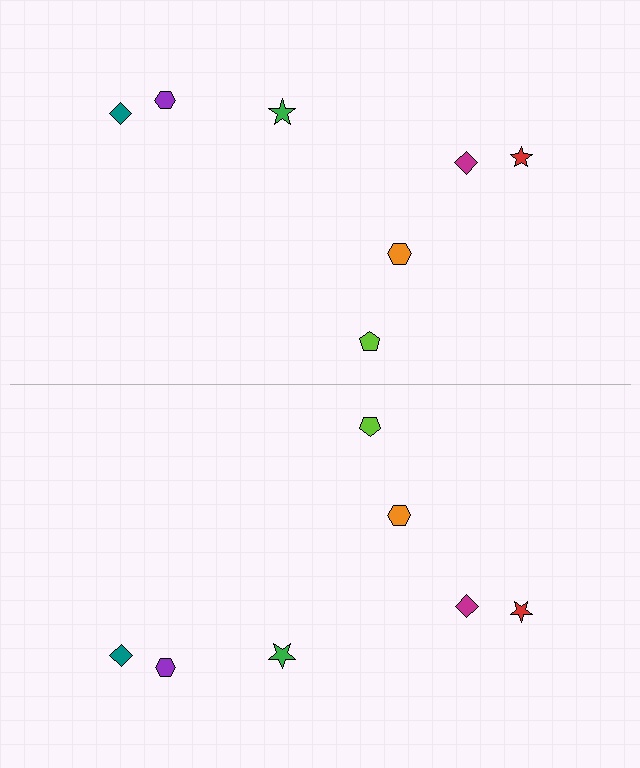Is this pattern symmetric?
Yes, this pattern has bilateral (reflection) symmetry.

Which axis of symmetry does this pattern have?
The pattern has a horizontal axis of symmetry running through the center of the image.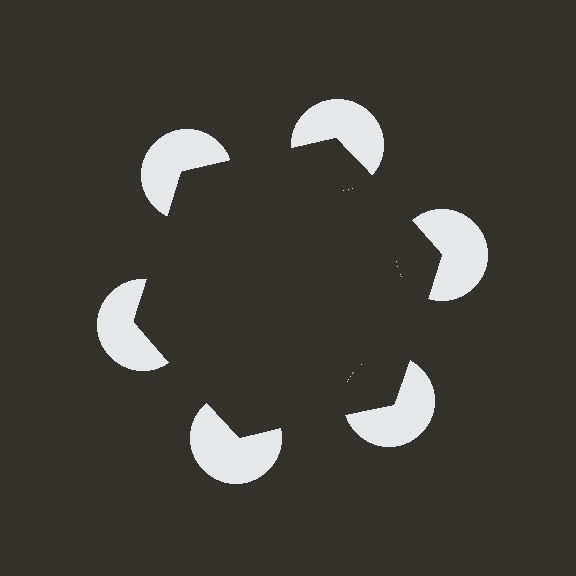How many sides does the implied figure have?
6 sides.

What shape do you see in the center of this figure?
An illusory hexagon — its edges are inferred from the aligned wedge cuts in the pac-man discs, not physically drawn.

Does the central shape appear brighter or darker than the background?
It typically appears slightly darker than the background, even though no actual brightness change is drawn.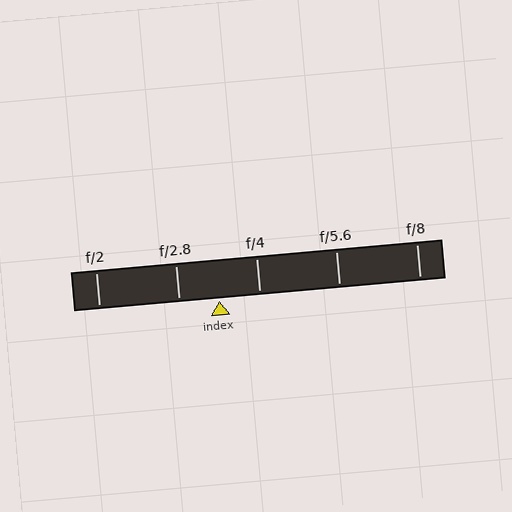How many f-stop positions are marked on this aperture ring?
There are 5 f-stop positions marked.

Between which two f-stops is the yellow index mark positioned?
The index mark is between f/2.8 and f/4.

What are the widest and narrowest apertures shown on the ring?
The widest aperture shown is f/2 and the narrowest is f/8.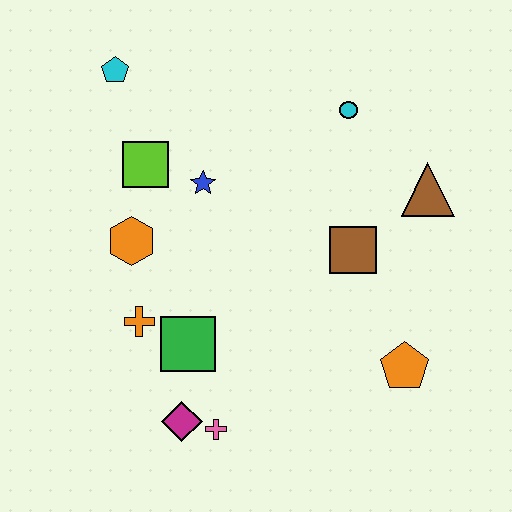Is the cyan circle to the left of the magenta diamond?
No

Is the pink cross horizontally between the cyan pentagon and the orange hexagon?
No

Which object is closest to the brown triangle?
The brown square is closest to the brown triangle.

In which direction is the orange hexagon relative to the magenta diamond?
The orange hexagon is above the magenta diamond.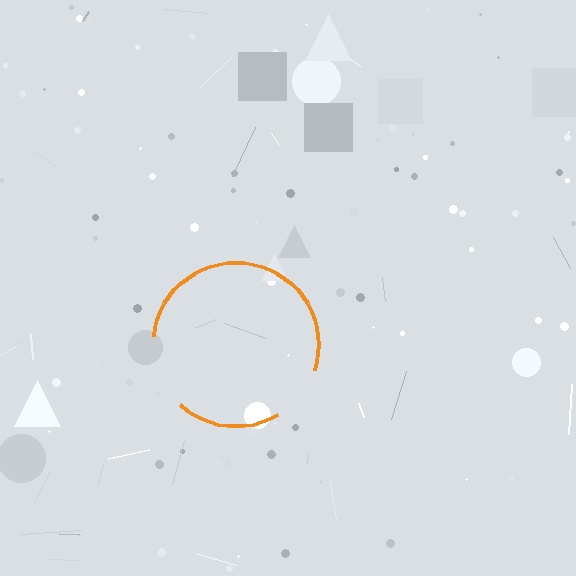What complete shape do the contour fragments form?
The contour fragments form a circle.